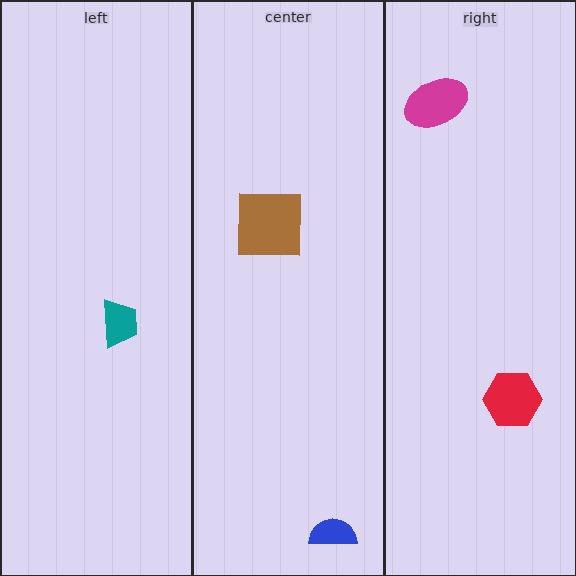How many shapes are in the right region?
2.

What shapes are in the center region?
The blue semicircle, the brown square.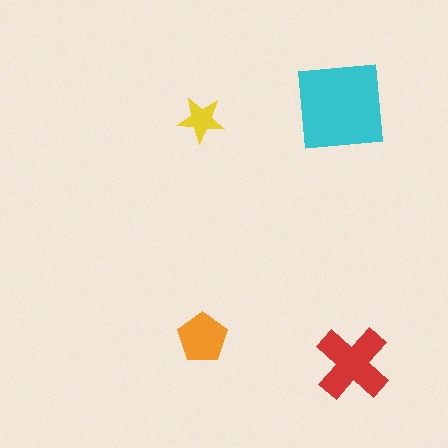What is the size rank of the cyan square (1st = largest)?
1st.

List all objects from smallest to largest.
The yellow star, the orange pentagon, the red cross, the cyan square.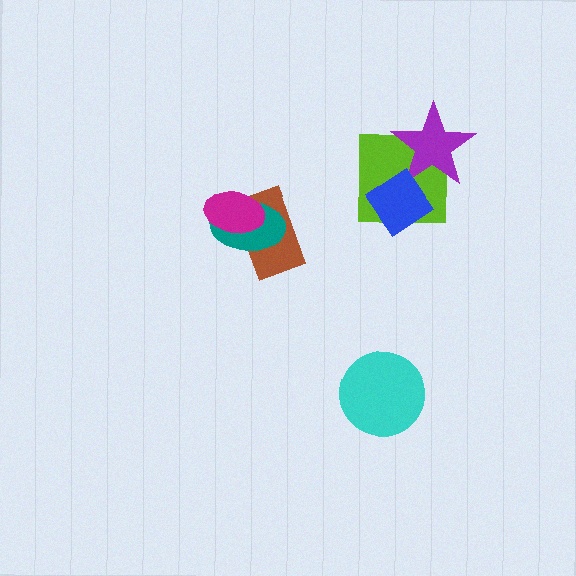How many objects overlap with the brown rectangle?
2 objects overlap with the brown rectangle.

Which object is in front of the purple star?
The blue diamond is in front of the purple star.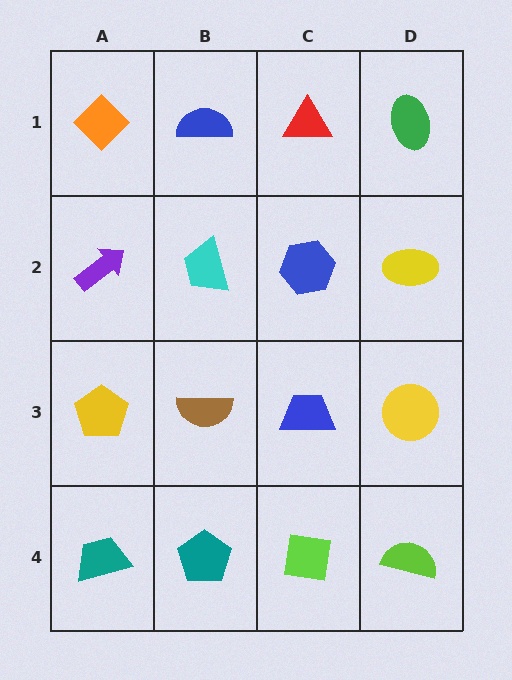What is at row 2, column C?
A blue hexagon.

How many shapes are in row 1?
4 shapes.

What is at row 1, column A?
An orange diamond.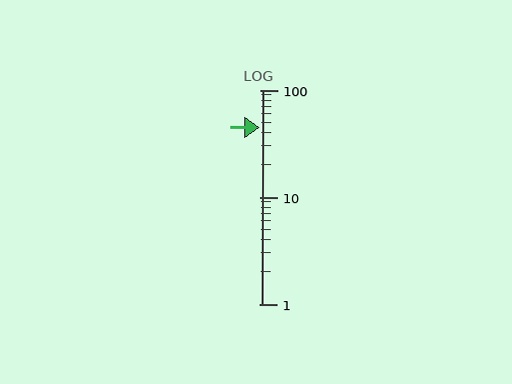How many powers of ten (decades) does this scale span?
The scale spans 2 decades, from 1 to 100.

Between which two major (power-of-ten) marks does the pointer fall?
The pointer is between 10 and 100.